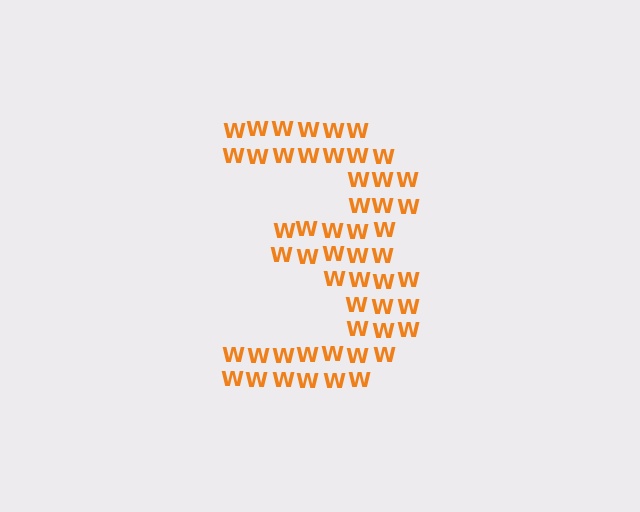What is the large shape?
The large shape is the digit 3.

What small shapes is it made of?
It is made of small letter W's.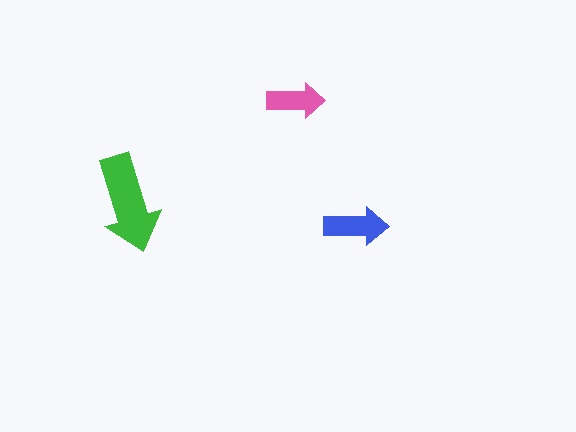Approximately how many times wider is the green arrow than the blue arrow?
About 1.5 times wider.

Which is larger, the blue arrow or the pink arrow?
The blue one.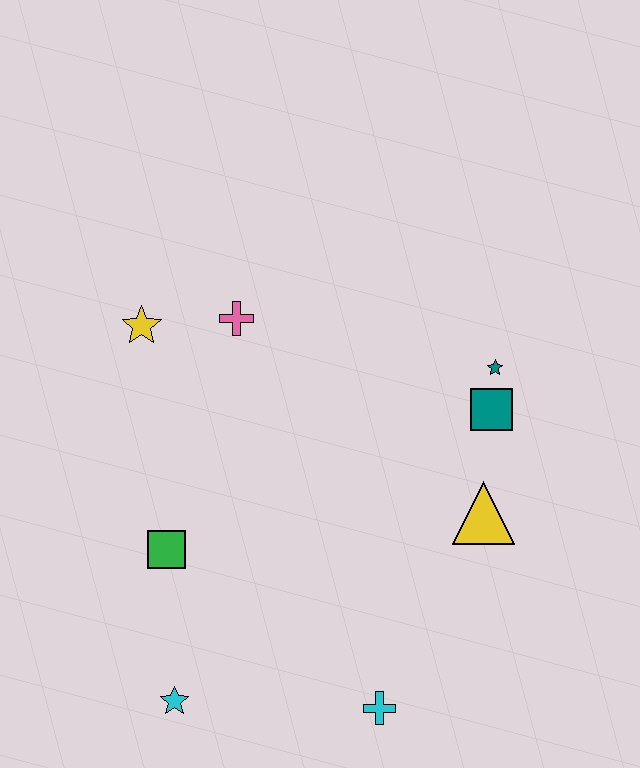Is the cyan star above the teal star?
No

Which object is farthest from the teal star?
The cyan star is farthest from the teal star.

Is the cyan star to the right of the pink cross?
No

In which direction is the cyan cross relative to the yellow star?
The cyan cross is below the yellow star.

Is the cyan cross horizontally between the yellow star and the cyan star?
No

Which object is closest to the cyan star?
The green square is closest to the cyan star.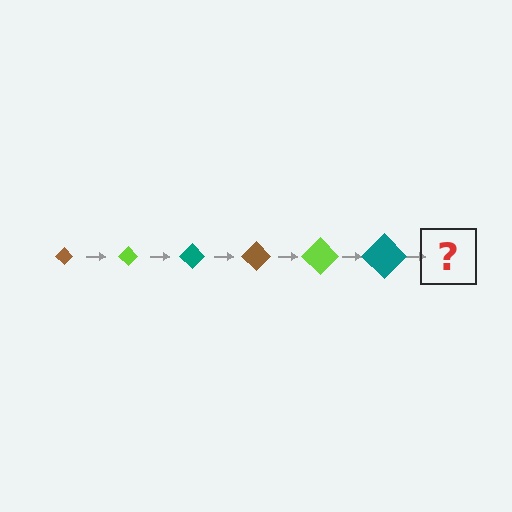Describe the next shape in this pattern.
It should be a brown diamond, larger than the previous one.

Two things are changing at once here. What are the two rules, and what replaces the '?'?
The two rules are that the diamond grows larger each step and the color cycles through brown, lime, and teal. The '?' should be a brown diamond, larger than the previous one.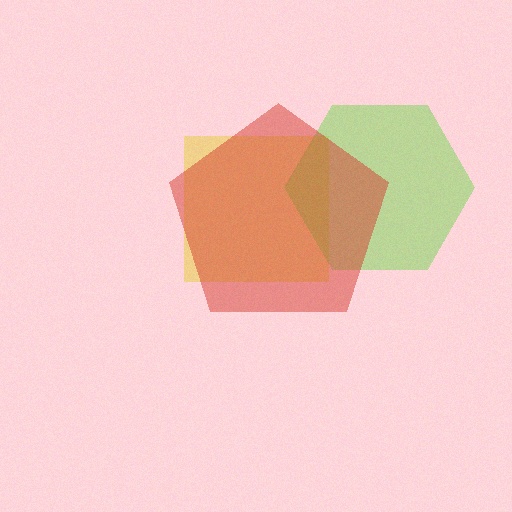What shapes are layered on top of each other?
The layered shapes are: a yellow square, a lime hexagon, a red pentagon.